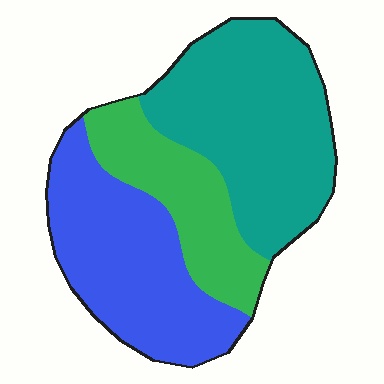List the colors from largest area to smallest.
From largest to smallest: teal, blue, green.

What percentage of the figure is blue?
Blue covers 36% of the figure.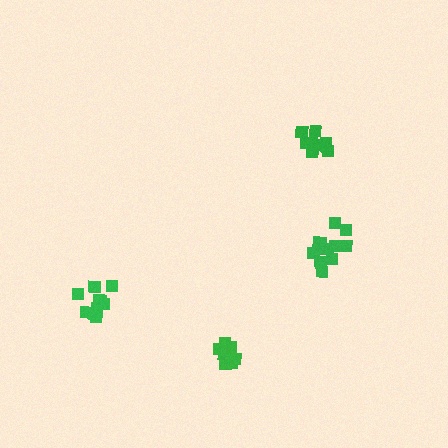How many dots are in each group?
Group 1: 10 dots, Group 2: 13 dots, Group 3: 12 dots, Group 4: 11 dots (46 total).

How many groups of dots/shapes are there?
There are 4 groups.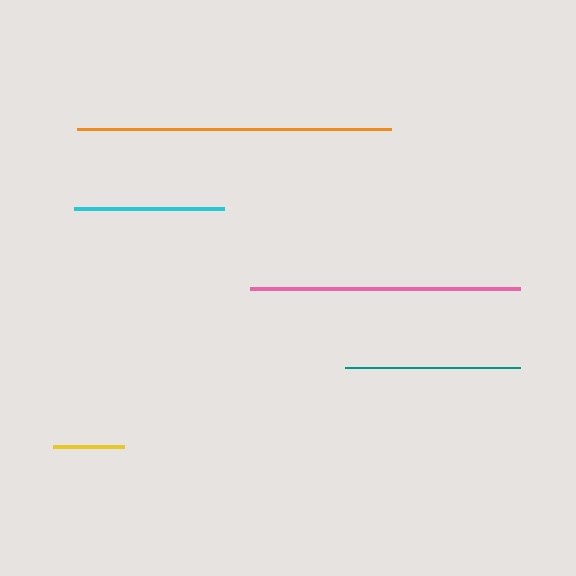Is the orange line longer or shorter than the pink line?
The orange line is longer than the pink line.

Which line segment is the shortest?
The yellow line is the shortest at approximately 71 pixels.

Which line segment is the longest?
The orange line is the longest at approximately 314 pixels.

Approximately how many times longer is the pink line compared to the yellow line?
The pink line is approximately 3.8 times the length of the yellow line.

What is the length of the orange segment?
The orange segment is approximately 314 pixels long.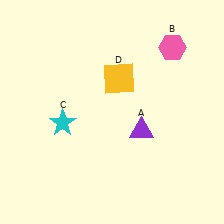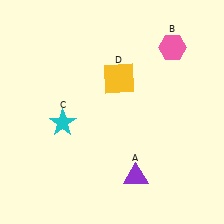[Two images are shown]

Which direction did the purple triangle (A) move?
The purple triangle (A) moved down.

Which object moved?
The purple triangle (A) moved down.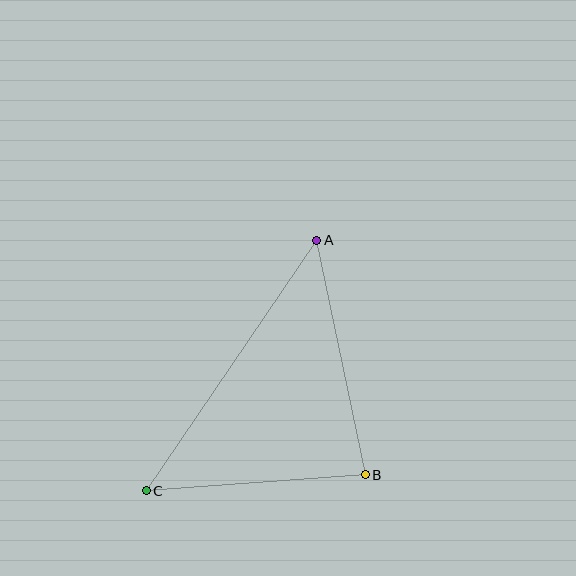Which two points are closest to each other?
Points B and C are closest to each other.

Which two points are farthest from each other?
Points A and C are farthest from each other.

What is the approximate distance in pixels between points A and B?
The distance between A and B is approximately 240 pixels.